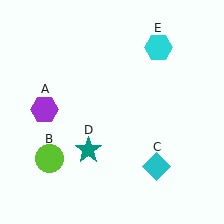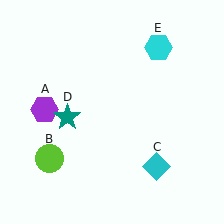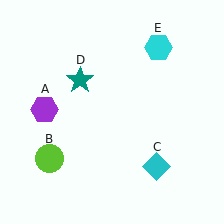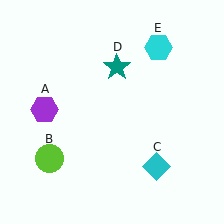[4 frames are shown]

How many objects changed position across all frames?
1 object changed position: teal star (object D).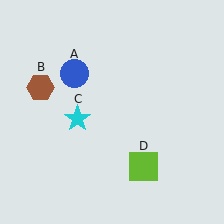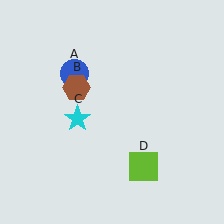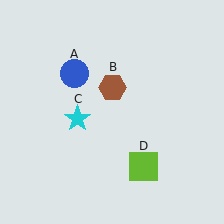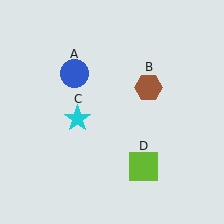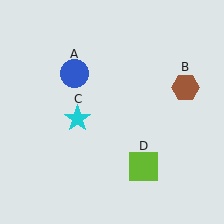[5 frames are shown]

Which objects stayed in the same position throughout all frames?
Blue circle (object A) and cyan star (object C) and lime square (object D) remained stationary.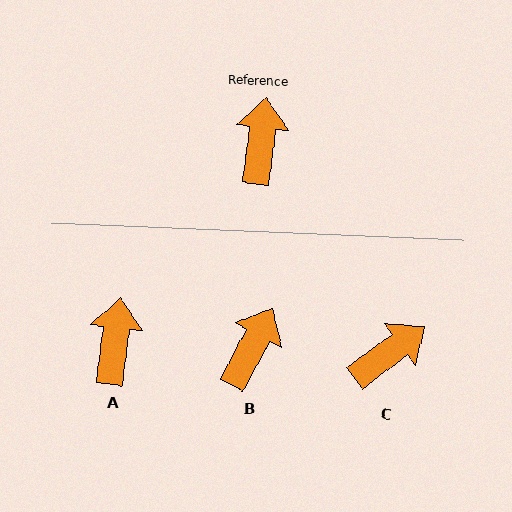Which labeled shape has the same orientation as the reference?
A.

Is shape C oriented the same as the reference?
No, it is off by about 46 degrees.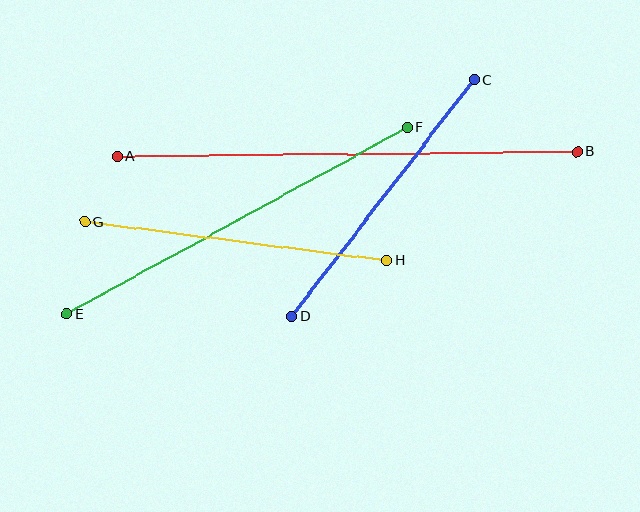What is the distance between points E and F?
The distance is approximately 389 pixels.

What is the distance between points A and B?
The distance is approximately 460 pixels.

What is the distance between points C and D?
The distance is approximately 299 pixels.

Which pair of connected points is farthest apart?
Points A and B are farthest apart.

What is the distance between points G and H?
The distance is approximately 305 pixels.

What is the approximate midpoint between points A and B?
The midpoint is at approximately (347, 154) pixels.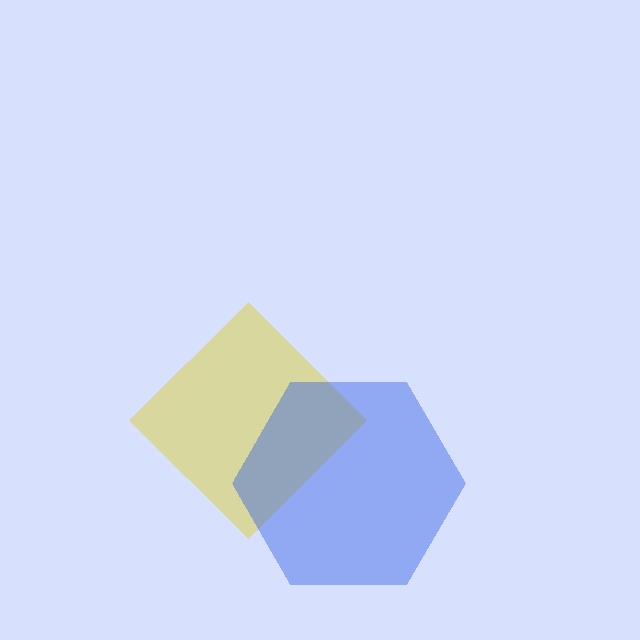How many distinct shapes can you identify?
There are 2 distinct shapes: a yellow diamond, a blue hexagon.